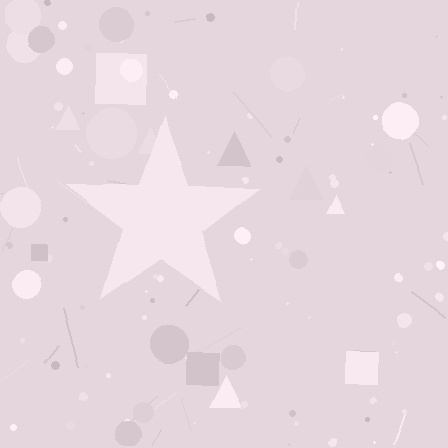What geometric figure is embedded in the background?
A star is embedded in the background.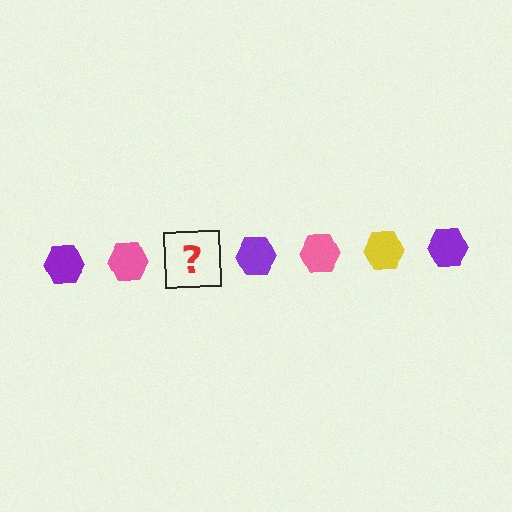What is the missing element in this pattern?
The missing element is a yellow hexagon.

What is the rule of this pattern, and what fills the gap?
The rule is that the pattern cycles through purple, pink, yellow hexagons. The gap should be filled with a yellow hexagon.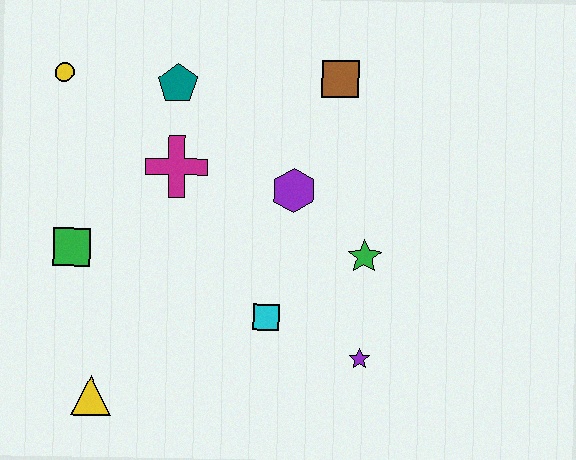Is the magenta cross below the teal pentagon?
Yes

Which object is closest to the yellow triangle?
The green square is closest to the yellow triangle.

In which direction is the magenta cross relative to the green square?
The magenta cross is to the right of the green square.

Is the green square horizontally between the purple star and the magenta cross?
No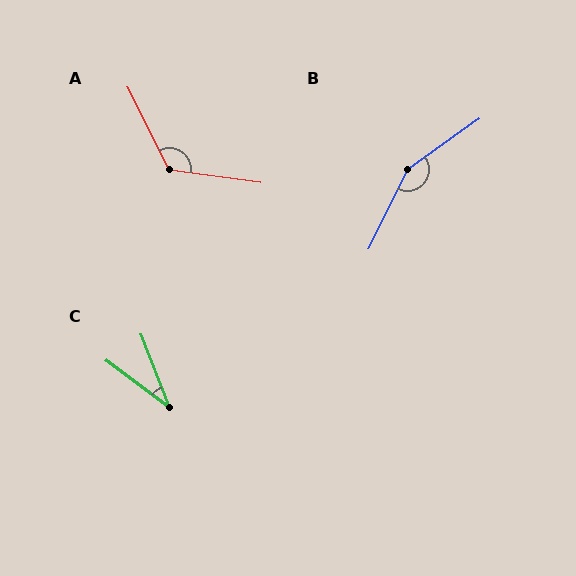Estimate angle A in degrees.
Approximately 125 degrees.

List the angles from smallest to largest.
C (32°), A (125°), B (152°).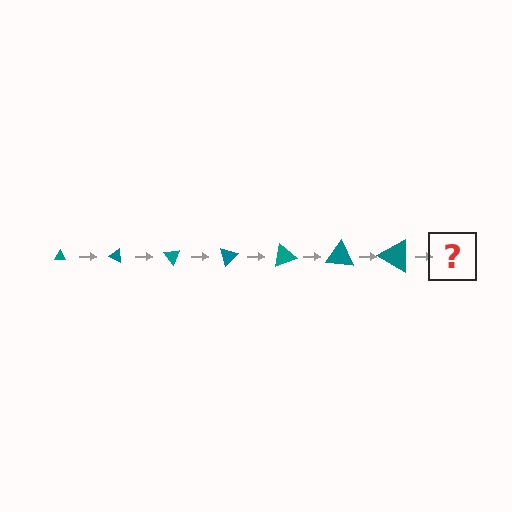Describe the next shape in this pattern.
It should be a triangle, larger than the previous one and rotated 175 degrees from the start.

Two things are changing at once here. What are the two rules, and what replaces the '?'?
The two rules are that the triangle grows larger each step and it rotates 25 degrees each step. The '?' should be a triangle, larger than the previous one and rotated 175 degrees from the start.